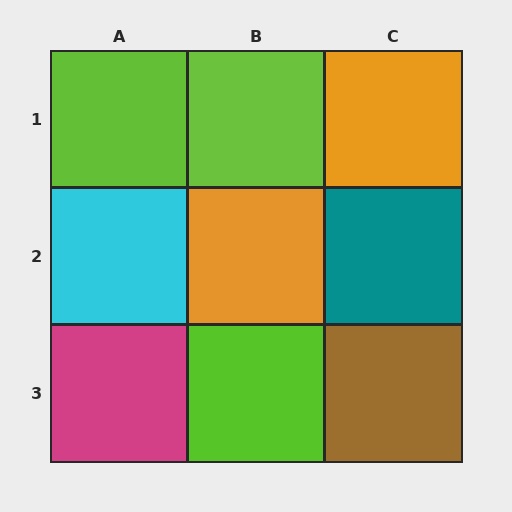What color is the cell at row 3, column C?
Brown.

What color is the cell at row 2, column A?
Cyan.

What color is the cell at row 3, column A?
Magenta.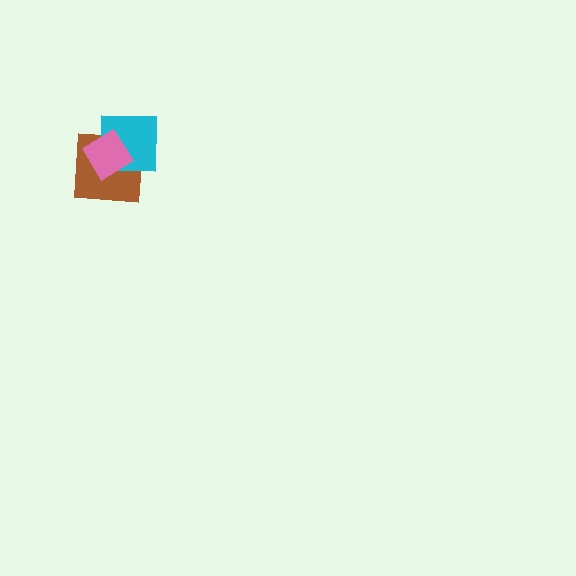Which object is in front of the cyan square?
The pink diamond is in front of the cyan square.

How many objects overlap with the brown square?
2 objects overlap with the brown square.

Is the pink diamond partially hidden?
No, no other shape covers it.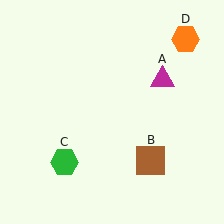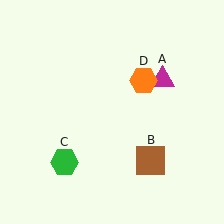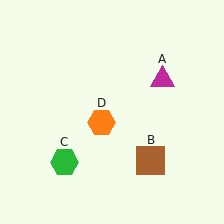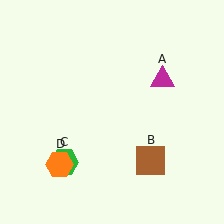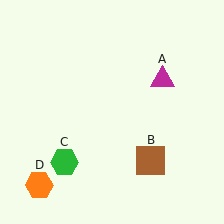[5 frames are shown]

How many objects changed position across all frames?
1 object changed position: orange hexagon (object D).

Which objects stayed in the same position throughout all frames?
Magenta triangle (object A) and brown square (object B) and green hexagon (object C) remained stationary.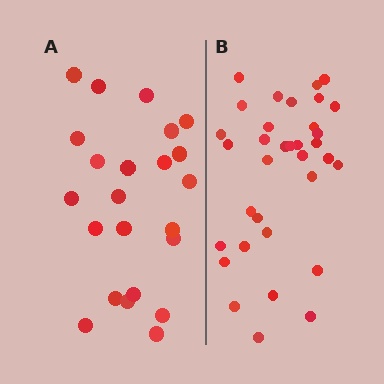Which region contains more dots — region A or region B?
Region B (the right region) has more dots.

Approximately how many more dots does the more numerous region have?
Region B has roughly 12 or so more dots than region A.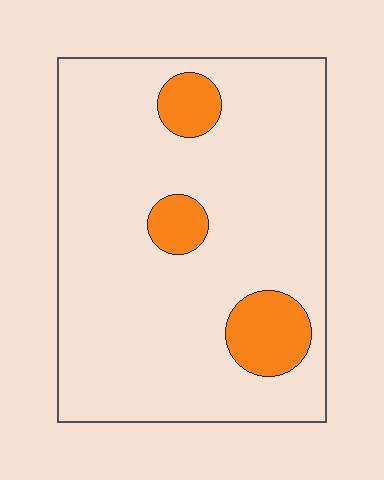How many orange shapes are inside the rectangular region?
3.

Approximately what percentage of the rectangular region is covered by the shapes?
Approximately 10%.